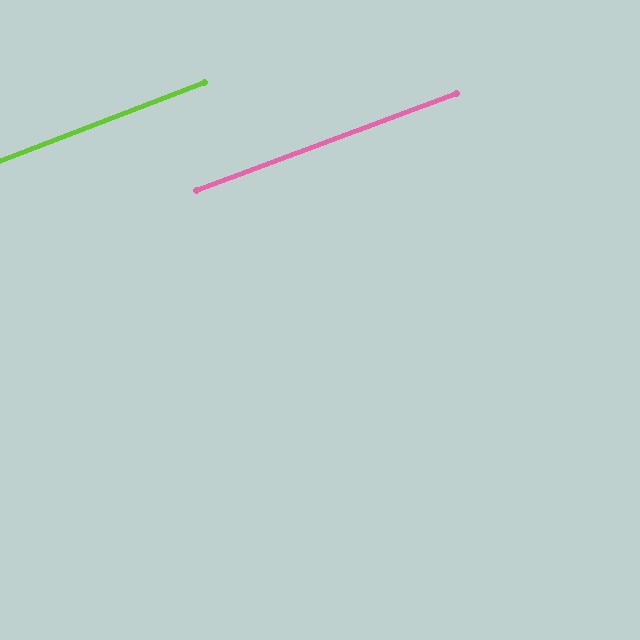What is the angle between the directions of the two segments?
Approximately 0 degrees.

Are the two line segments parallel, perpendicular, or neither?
Parallel — their directions differ by only 0.4°.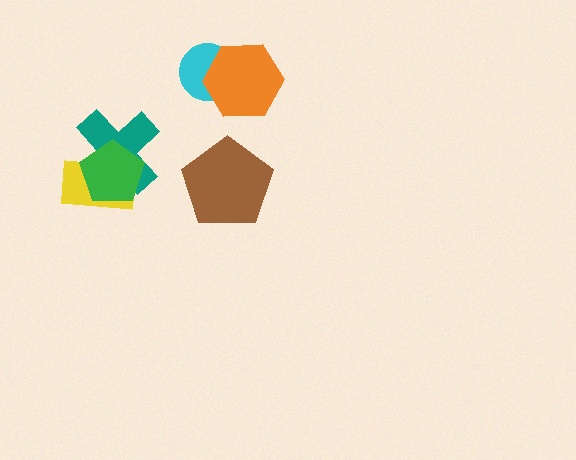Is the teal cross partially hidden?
Yes, it is partially covered by another shape.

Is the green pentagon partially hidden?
No, no other shape covers it.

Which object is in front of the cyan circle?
The orange hexagon is in front of the cyan circle.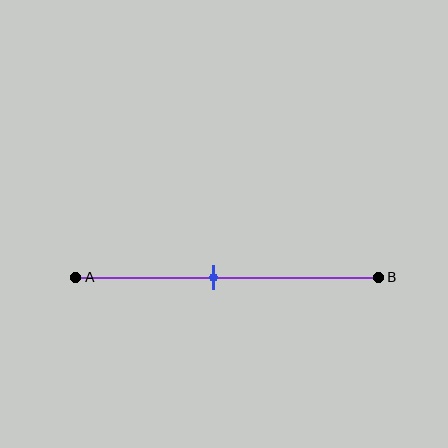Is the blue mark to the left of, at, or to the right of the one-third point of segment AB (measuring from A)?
The blue mark is to the right of the one-third point of segment AB.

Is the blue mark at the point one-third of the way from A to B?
No, the mark is at about 45% from A, not at the 33% one-third point.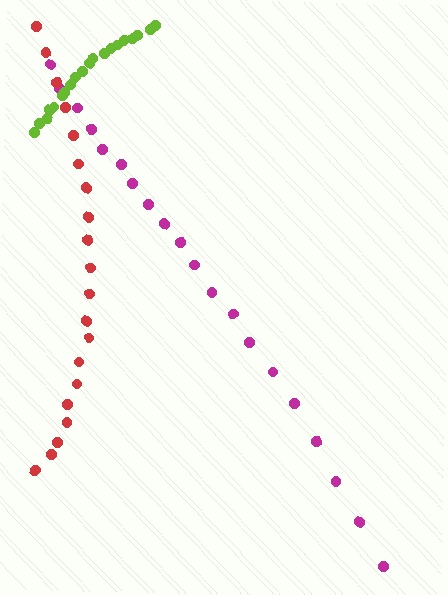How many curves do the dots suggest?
There are 3 distinct paths.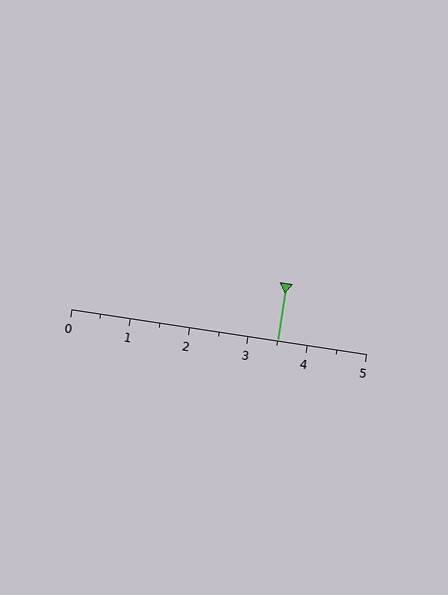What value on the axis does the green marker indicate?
The marker indicates approximately 3.5.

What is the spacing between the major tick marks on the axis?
The major ticks are spaced 1 apart.